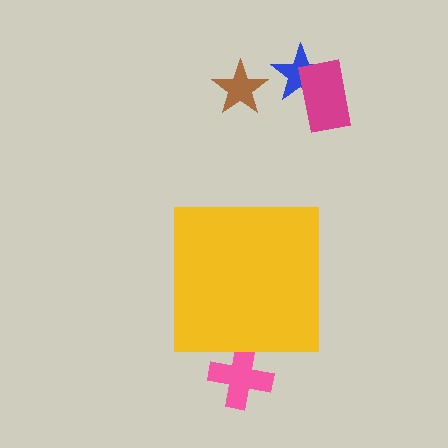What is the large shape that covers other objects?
A yellow square.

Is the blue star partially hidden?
No, the blue star is fully visible.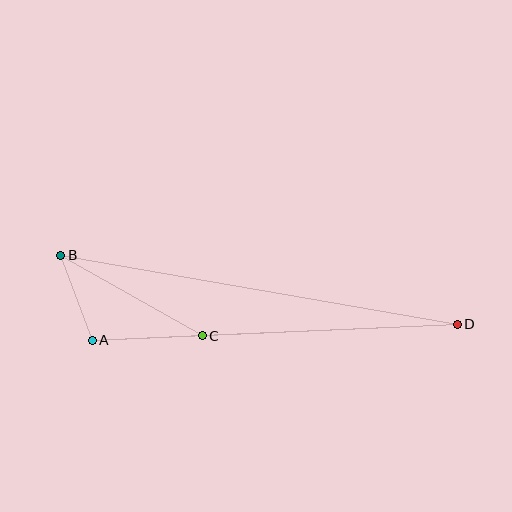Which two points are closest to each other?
Points A and B are closest to each other.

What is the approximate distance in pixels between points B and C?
The distance between B and C is approximately 163 pixels.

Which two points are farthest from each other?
Points B and D are farthest from each other.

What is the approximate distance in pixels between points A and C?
The distance between A and C is approximately 110 pixels.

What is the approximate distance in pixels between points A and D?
The distance between A and D is approximately 365 pixels.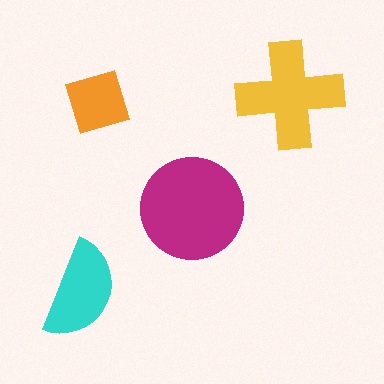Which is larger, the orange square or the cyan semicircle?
The cyan semicircle.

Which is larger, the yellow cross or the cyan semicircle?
The yellow cross.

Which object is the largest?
The magenta circle.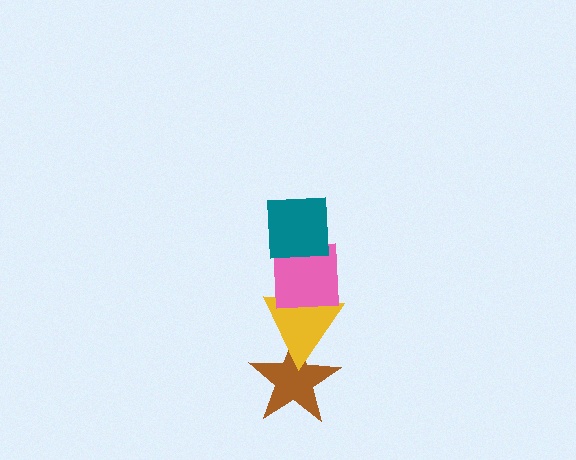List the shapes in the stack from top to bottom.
From top to bottom: the teal square, the pink square, the yellow triangle, the brown star.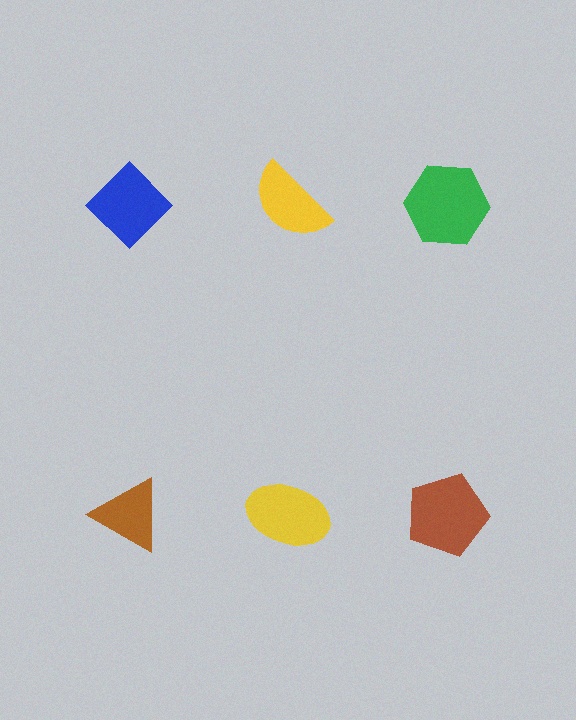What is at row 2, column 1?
A brown triangle.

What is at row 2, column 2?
A yellow ellipse.